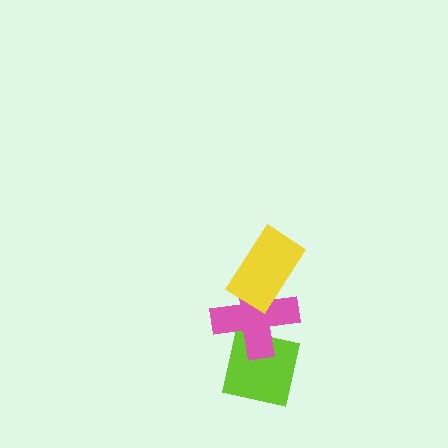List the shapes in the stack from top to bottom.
From top to bottom: the yellow rectangle, the pink cross, the lime square.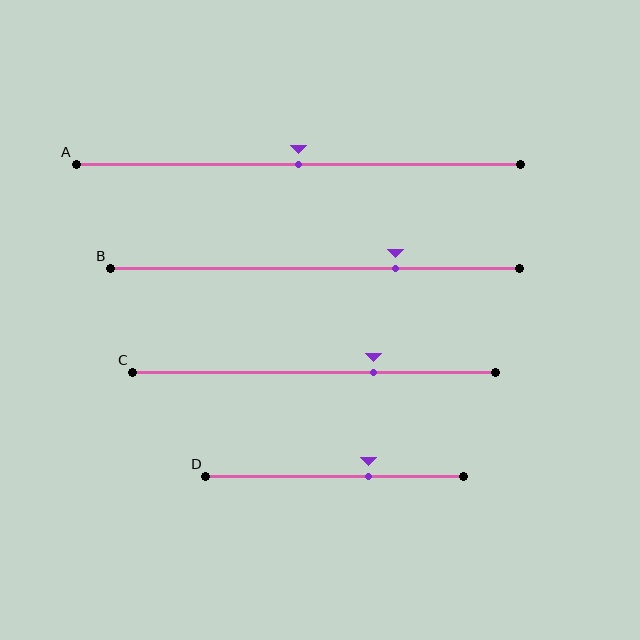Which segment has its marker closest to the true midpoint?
Segment A has its marker closest to the true midpoint.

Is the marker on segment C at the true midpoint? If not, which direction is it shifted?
No, the marker on segment C is shifted to the right by about 16% of the segment length.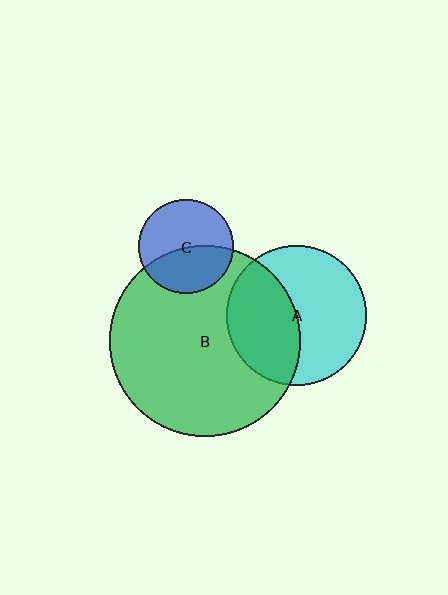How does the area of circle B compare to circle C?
Approximately 4.1 times.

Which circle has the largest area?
Circle B (green).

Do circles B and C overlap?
Yes.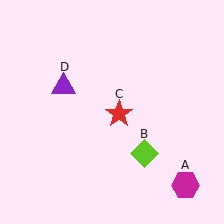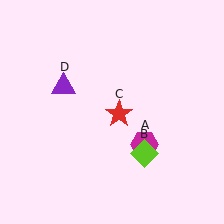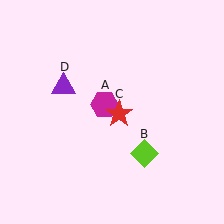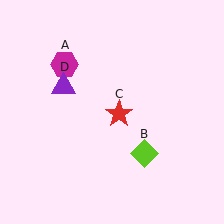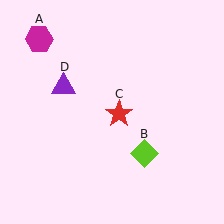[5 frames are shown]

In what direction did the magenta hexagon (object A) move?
The magenta hexagon (object A) moved up and to the left.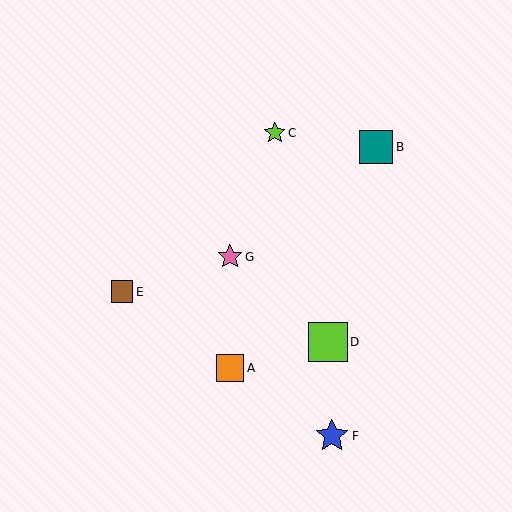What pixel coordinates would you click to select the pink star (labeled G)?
Click at (230, 257) to select the pink star G.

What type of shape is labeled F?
Shape F is a blue star.